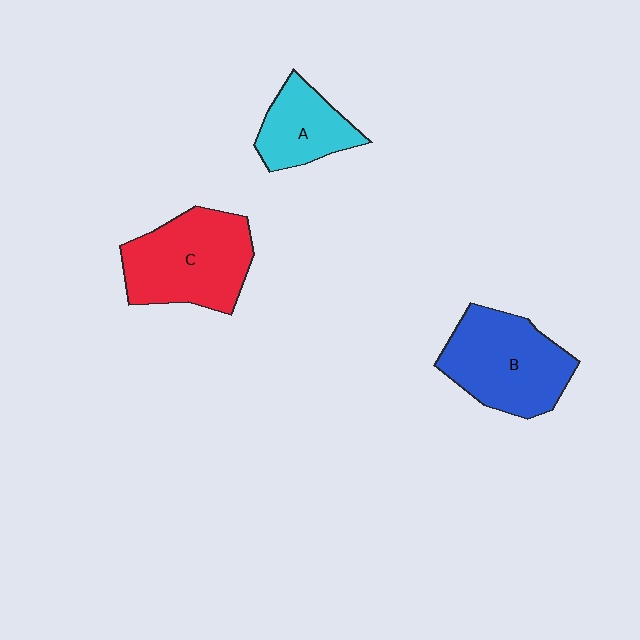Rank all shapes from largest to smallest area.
From largest to smallest: C (red), B (blue), A (cyan).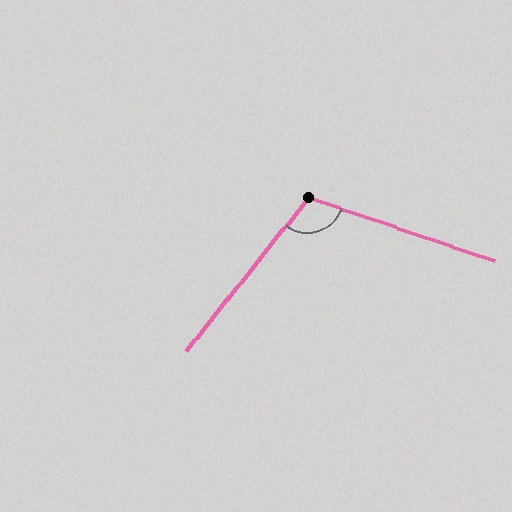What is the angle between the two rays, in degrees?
Approximately 110 degrees.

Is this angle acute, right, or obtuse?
It is obtuse.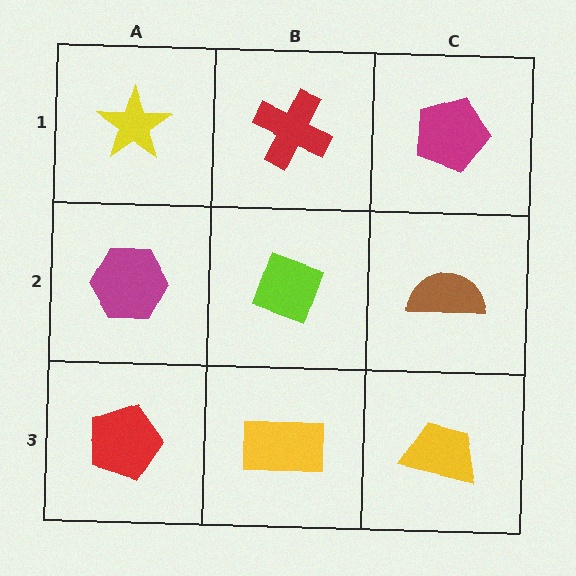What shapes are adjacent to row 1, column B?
A lime diamond (row 2, column B), a yellow star (row 1, column A), a magenta pentagon (row 1, column C).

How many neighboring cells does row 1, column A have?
2.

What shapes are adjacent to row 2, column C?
A magenta pentagon (row 1, column C), a yellow trapezoid (row 3, column C), a lime diamond (row 2, column B).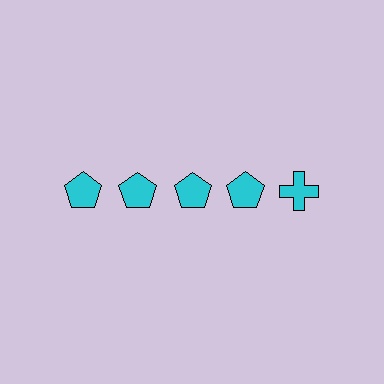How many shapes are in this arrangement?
There are 5 shapes arranged in a grid pattern.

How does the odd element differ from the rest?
It has a different shape: cross instead of pentagon.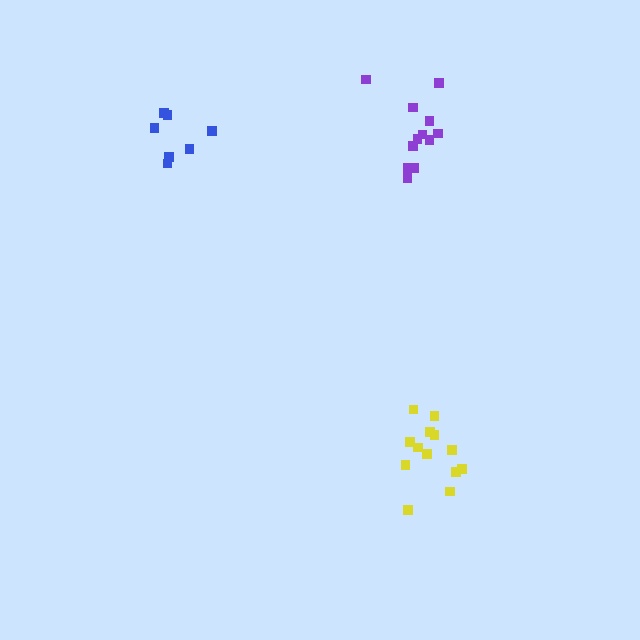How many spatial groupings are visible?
There are 3 spatial groupings.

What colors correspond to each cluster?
The clusters are colored: blue, yellow, purple.